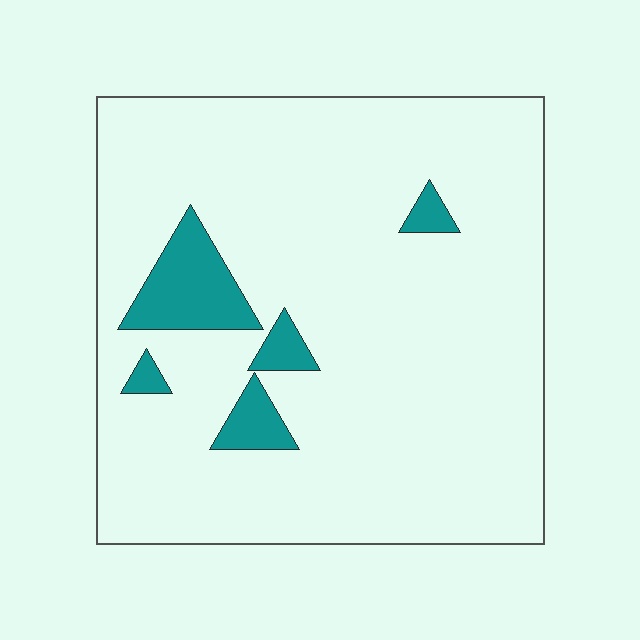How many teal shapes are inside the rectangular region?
5.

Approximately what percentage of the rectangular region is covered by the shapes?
Approximately 10%.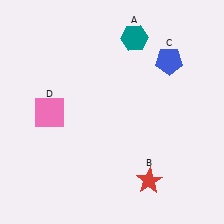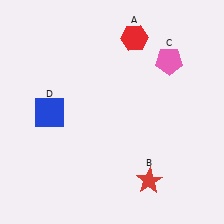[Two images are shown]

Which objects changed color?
A changed from teal to red. C changed from blue to pink. D changed from pink to blue.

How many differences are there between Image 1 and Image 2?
There are 3 differences between the two images.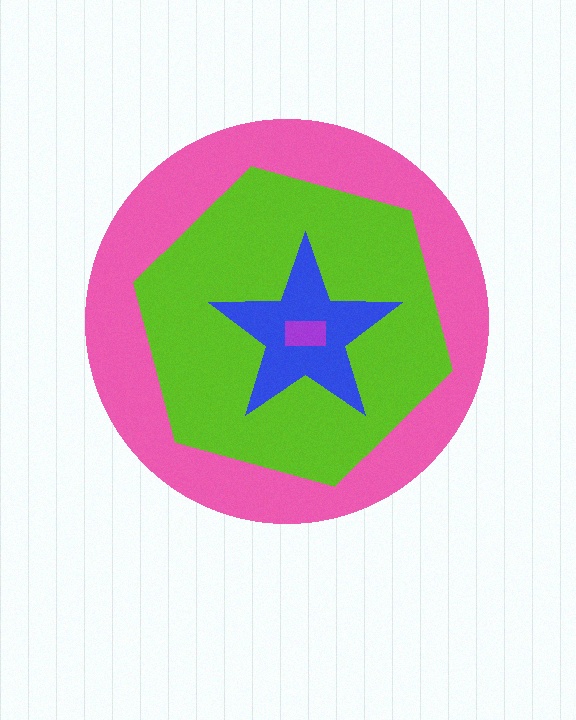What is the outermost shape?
The pink circle.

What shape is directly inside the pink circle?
The lime hexagon.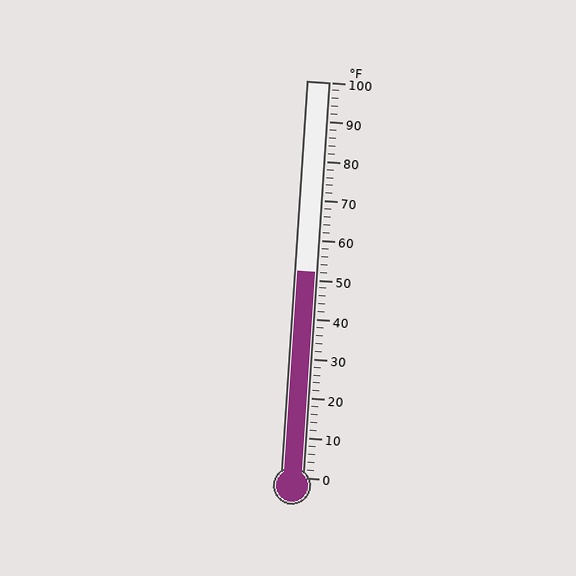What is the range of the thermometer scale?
The thermometer scale ranges from 0°F to 100°F.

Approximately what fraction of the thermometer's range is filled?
The thermometer is filled to approximately 50% of its range.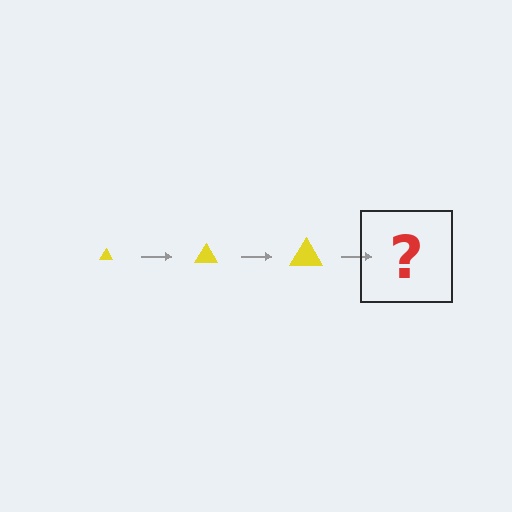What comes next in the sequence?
The next element should be a yellow triangle, larger than the previous one.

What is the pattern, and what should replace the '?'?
The pattern is that the triangle gets progressively larger each step. The '?' should be a yellow triangle, larger than the previous one.